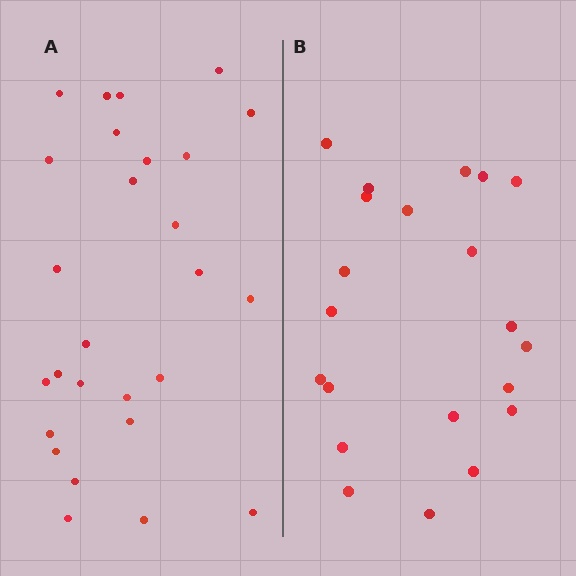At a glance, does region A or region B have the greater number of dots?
Region A (the left region) has more dots.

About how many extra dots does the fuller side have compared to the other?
Region A has about 6 more dots than region B.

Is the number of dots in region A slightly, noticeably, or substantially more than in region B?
Region A has noticeably more, but not dramatically so. The ratio is roughly 1.3 to 1.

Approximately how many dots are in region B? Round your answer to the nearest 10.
About 20 dots. (The exact count is 21, which rounds to 20.)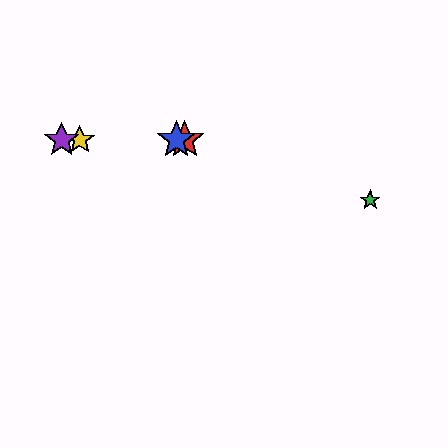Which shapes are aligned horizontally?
The red star, the blue star, the yellow star, the purple star are aligned horizontally.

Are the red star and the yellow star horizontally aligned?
Yes, both are at y≈140.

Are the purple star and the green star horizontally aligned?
No, the purple star is at y≈140 and the green star is at y≈200.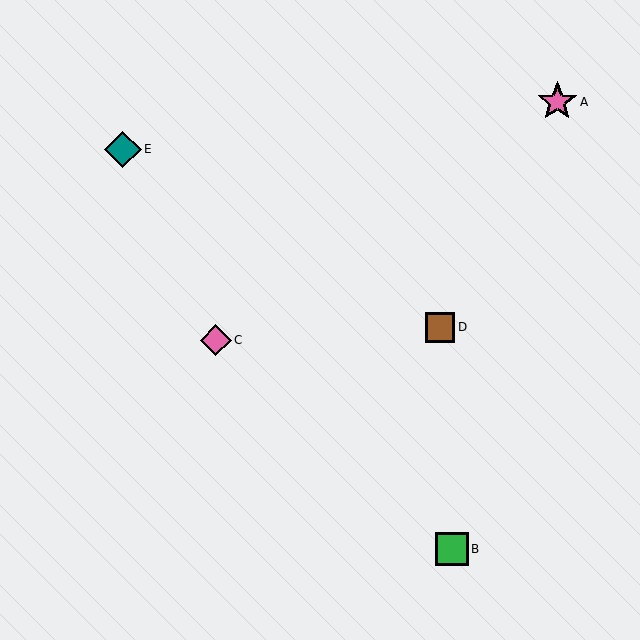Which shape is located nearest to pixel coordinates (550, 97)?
The pink star (labeled A) at (557, 102) is nearest to that location.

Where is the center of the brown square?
The center of the brown square is at (440, 327).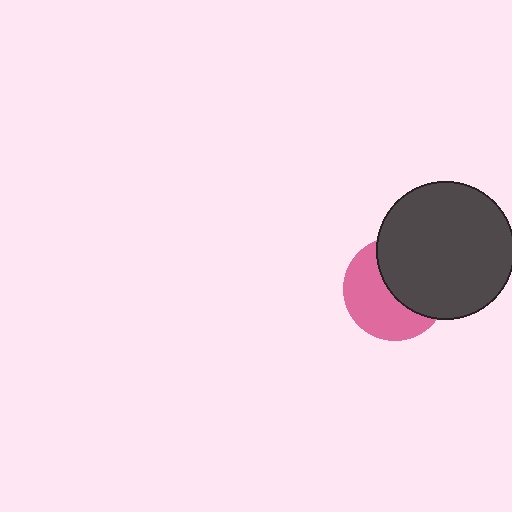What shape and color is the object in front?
The object in front is a dark gray circle.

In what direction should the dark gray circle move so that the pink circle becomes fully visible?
The dark gray circle should move toward the upper-right. That is the shortest direction to clear the overlap and leave the pink circle fully visible.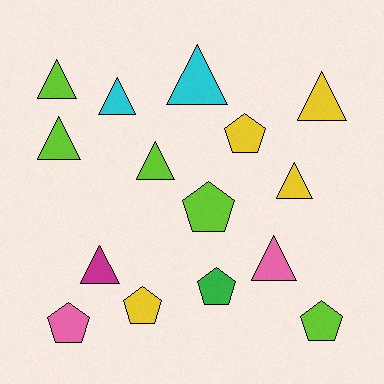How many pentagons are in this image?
There are 6 pentagons.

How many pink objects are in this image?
There are 2 pink objects.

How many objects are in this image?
There are 15 objects.